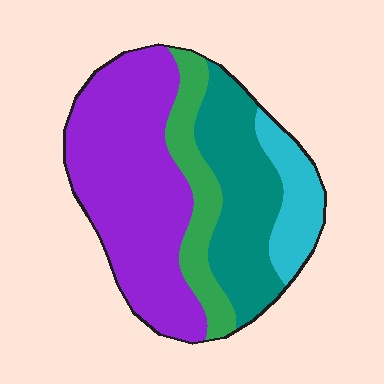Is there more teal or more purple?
Purple.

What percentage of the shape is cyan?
Cyan covers 12% of the shape.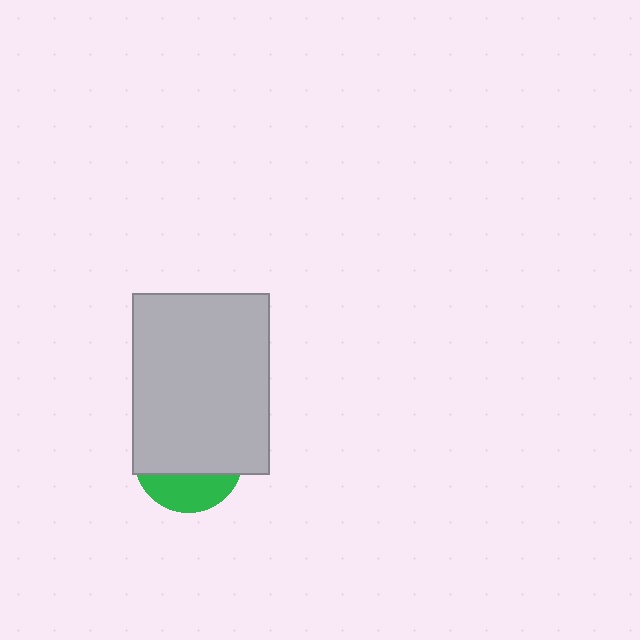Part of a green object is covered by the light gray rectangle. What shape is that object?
It is a circle.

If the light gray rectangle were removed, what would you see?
You would see the complete green circle.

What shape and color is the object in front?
The object in front is a light gray rectangle.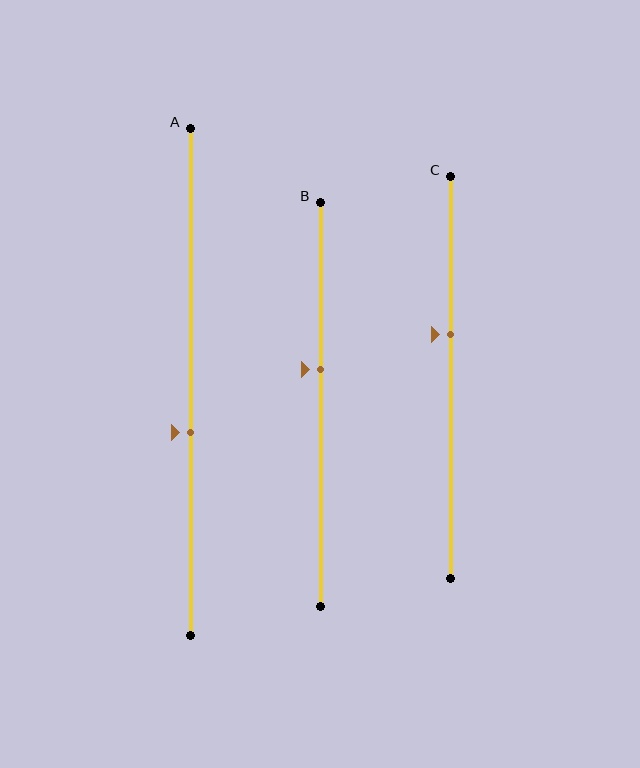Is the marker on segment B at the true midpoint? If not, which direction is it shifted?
No, the marker on segment B is shifted upward by about 9% of the segment length.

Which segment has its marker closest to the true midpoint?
Segment B has its marker closest to the true midpoint.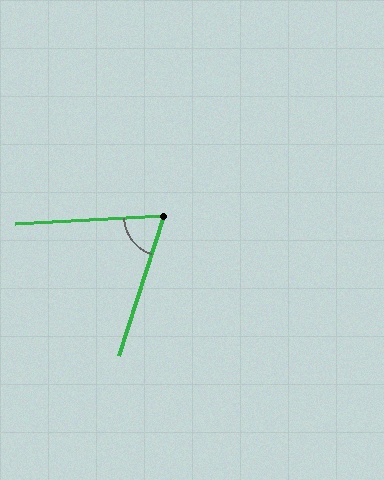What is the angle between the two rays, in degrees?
Approximately 69 degrees.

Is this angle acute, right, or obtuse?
It is acute.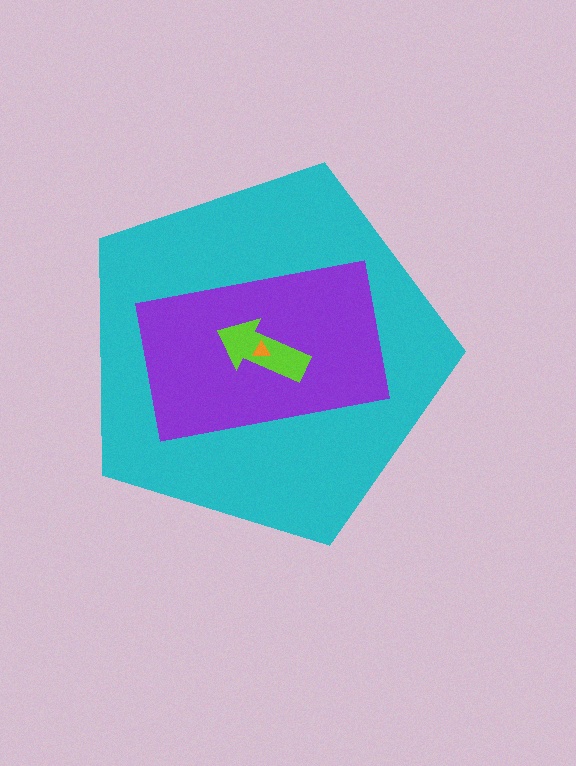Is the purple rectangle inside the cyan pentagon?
Yes.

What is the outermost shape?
The cyan pentagon.